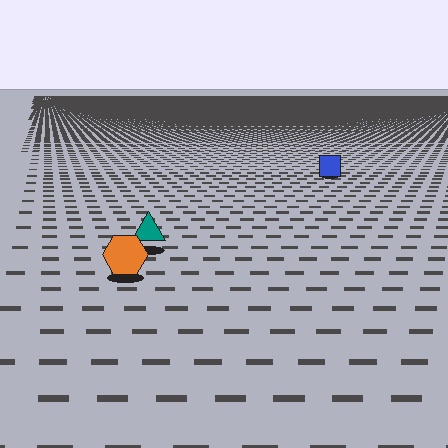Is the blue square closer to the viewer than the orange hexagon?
No. The orange hexagon is closer — you can tell from the texture gradient: the ground texture is coarser near it.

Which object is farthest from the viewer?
The blue square is farthest from the viewer. It appears smaller and the ground texture around it is denser.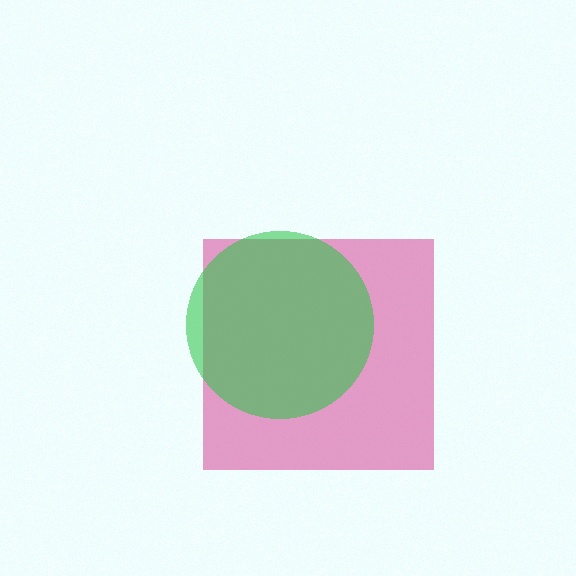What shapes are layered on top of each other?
The layered shapes are: a magenta square, a green circle.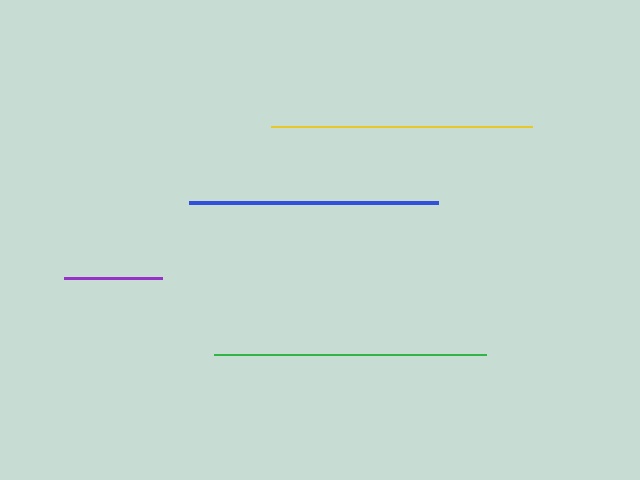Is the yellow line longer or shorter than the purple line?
The yellow line is longer than the purple line.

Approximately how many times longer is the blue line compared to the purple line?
The blue line is approximately 2.5 times the length of the purple line.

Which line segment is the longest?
The green line is the longest at approximately 271 pixels.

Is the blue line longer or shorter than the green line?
The green line is longer than the blue line.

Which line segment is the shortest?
The purple line is the shortest at approximately 99 pixels.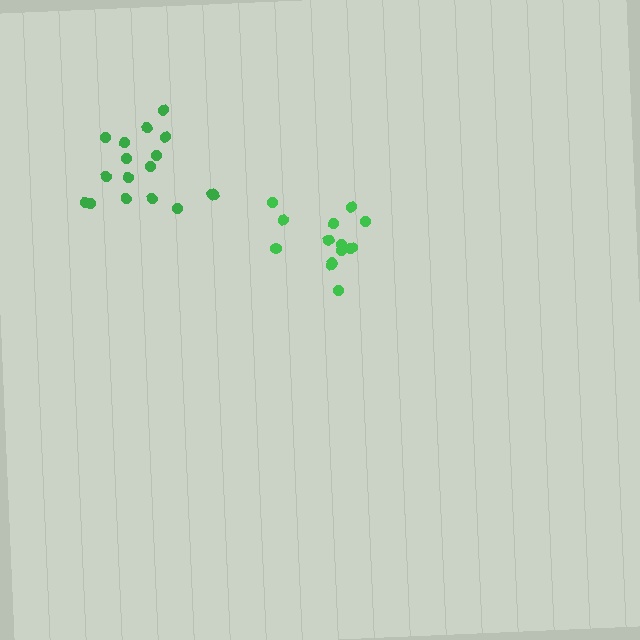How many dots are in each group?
Group 1: 14 dots, Group 2: 17 dots (31 total).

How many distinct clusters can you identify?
There are 2 distinct clusters.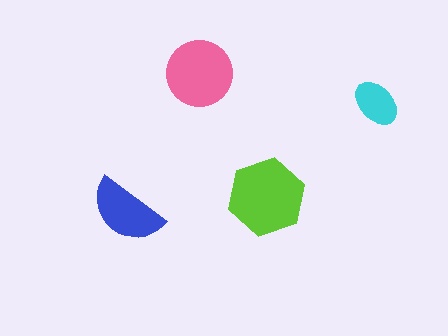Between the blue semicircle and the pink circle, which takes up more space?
The pink circle.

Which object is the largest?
The lime hexagon.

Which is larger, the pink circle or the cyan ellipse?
The pink circle.